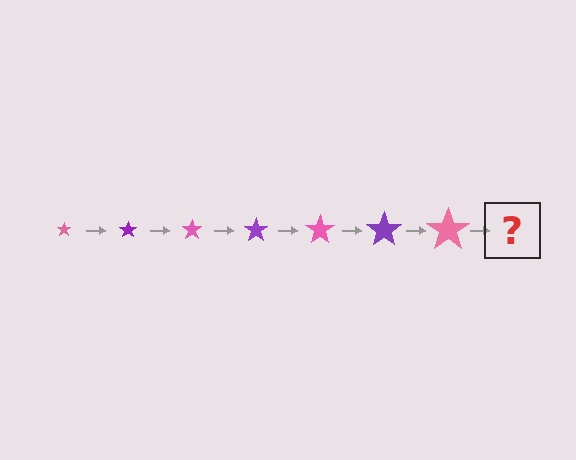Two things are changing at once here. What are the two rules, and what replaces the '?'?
The two rules are that the star grows larger each step and the color cycles through pink and purple. The '?' should be a purple star, larger than the previous one.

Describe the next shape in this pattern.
It should be a purple star, larger than the previous one.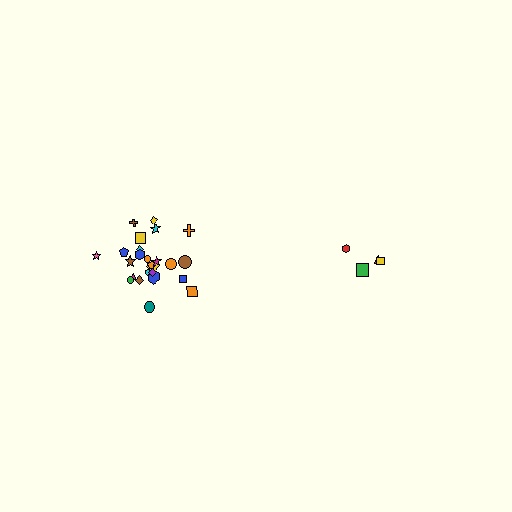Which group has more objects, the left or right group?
The left group.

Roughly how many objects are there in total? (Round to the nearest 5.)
Roughly 30 objects in total.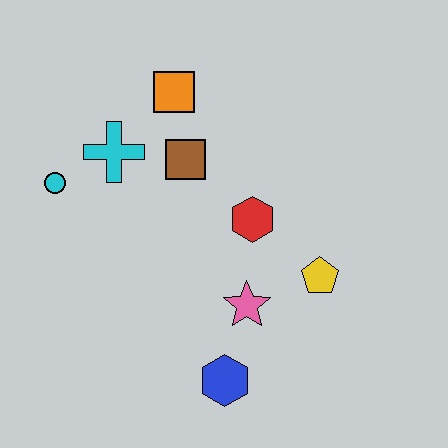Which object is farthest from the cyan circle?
The yellow pentagon is farthest from the cyan circle.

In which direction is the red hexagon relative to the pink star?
The red hexagon is above the pink star.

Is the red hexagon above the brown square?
No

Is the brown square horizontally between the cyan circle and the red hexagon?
Yes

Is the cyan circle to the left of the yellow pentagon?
Yes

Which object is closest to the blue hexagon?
The pink star is closest to the blue hexagon.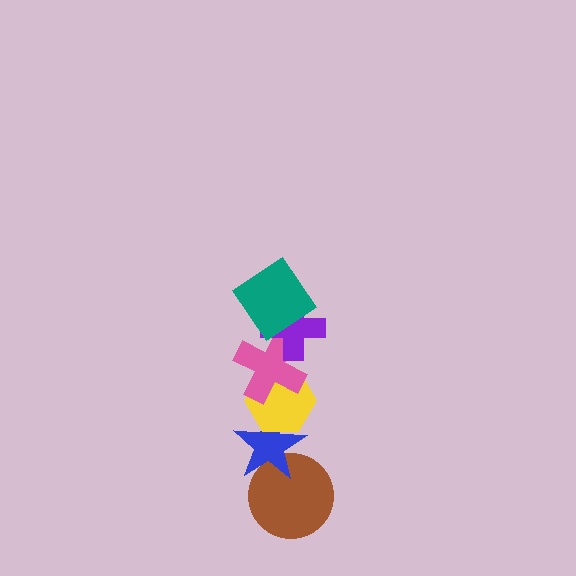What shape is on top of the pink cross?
The purple cross is on top of the pink cross.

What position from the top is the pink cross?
The pink cross is 3rd from the top.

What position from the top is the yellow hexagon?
The yellow hexagon is 4th from the top.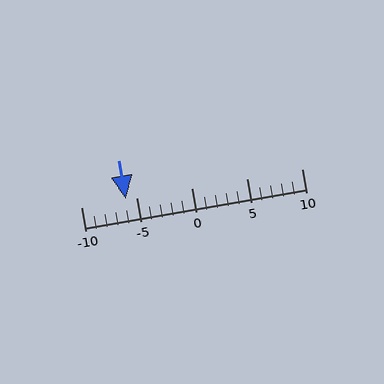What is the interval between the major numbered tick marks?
The major tick marks are spaced 5 units apart.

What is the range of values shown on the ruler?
The ruler shows values from -10 to 10.